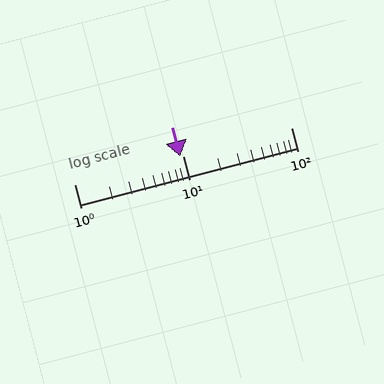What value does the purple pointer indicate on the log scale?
The pointer indicates approximately 9.5.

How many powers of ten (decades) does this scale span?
The scale spans 2 decades, from 1 to 100.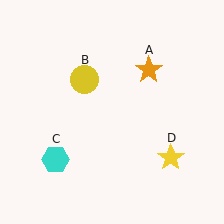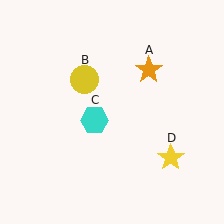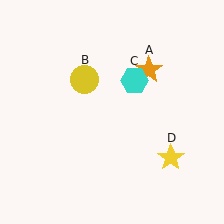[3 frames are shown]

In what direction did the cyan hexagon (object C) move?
The cyan hexagon (object C) moved up and to the right.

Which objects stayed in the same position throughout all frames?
Orange star (object A) and yellow circle (object B) and yellow star (object D) remained stationary.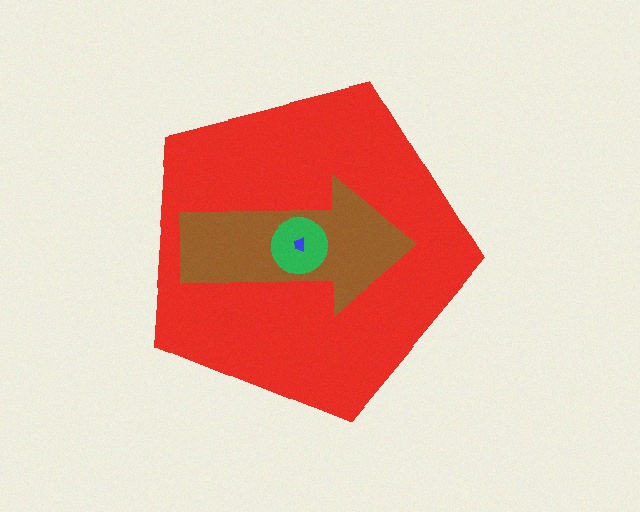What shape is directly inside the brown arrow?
The green circle.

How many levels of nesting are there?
4.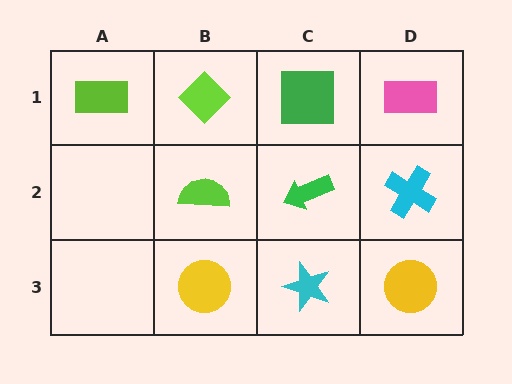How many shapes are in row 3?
3 shapes.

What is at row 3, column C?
A cyan star.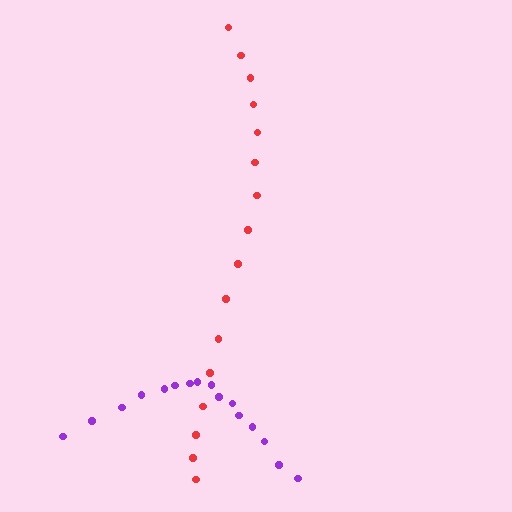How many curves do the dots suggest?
There are 2 distinct paths.